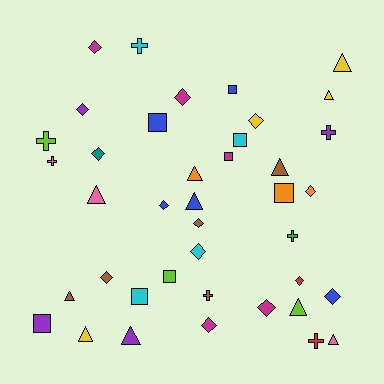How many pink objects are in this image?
There are 3 pink objects.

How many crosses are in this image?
There are 7 crosses.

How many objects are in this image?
There are 40 objects.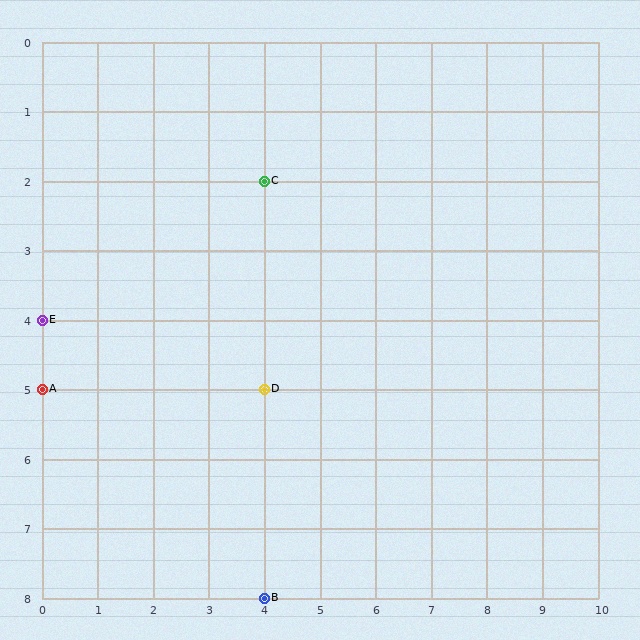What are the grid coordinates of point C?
Point C is at grid coordinates (4, 2).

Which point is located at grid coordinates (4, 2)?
Point C is at (4, 2).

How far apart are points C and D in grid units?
Points C and D are 3 rows apart.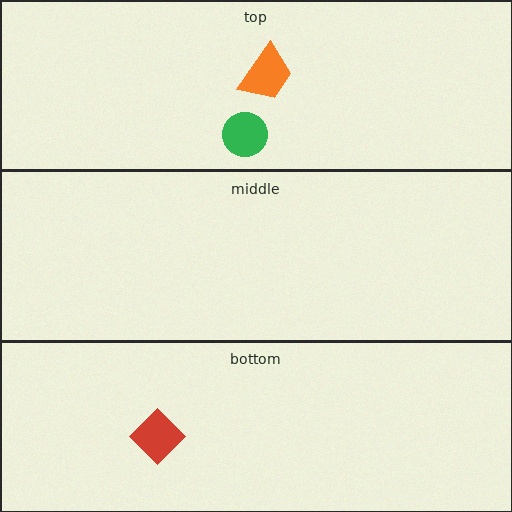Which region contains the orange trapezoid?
The top region.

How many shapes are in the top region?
2.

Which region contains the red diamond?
The bottom region.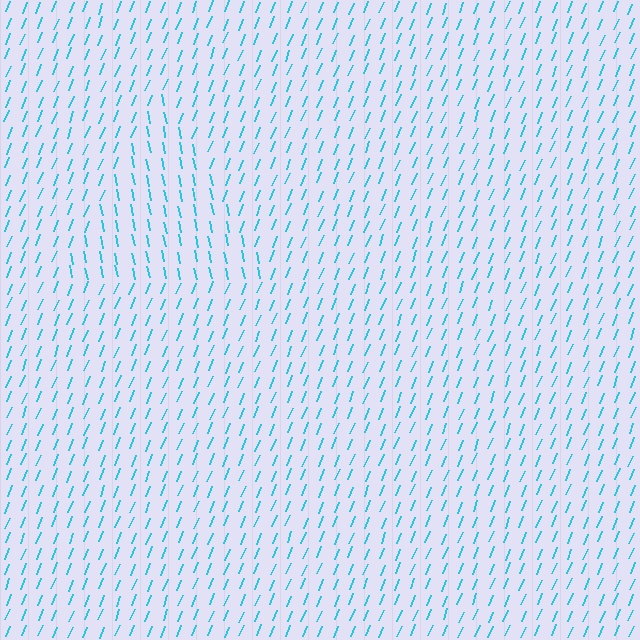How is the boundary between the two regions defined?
The boundary is defined purely by a change in line orientation (approximately 34 degrees difference). All lines are the same color and thickness.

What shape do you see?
I see a triangle.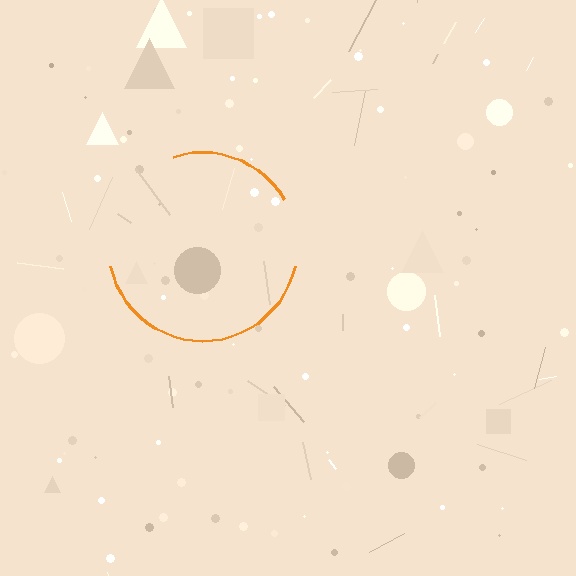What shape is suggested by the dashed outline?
The dashed outline suggests a circle.